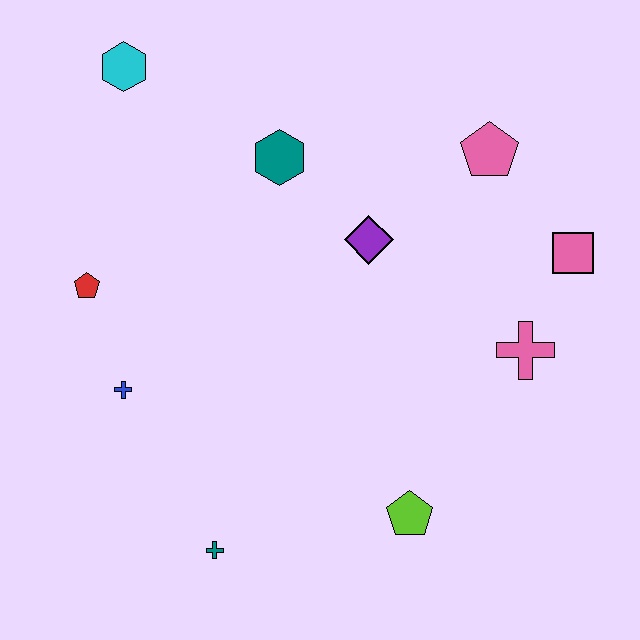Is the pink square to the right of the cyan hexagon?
Yes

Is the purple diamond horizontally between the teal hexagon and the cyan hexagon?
No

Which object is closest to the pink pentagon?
The pink square is closest to the pink pentagon.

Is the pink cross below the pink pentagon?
Yes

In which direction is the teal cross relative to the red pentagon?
The teal cross is below the red pentagon.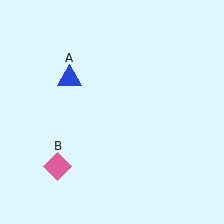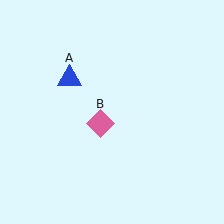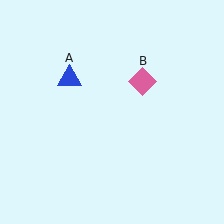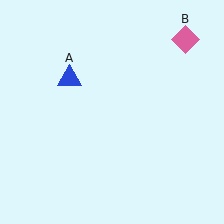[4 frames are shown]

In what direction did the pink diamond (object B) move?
The pink diamond (object B) moved up and to the right.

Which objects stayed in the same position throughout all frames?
Blue triangle (object A) remained stationary.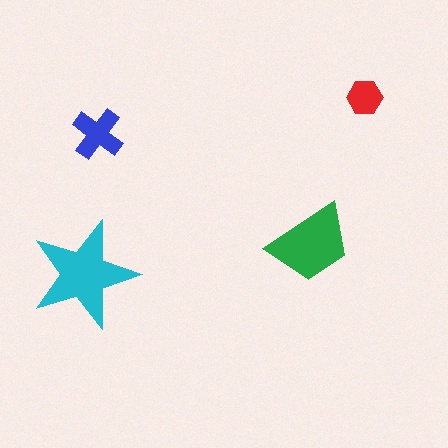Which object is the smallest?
The red hexagon.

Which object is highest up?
The red hexagon is topmost.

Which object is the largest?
The cyan star.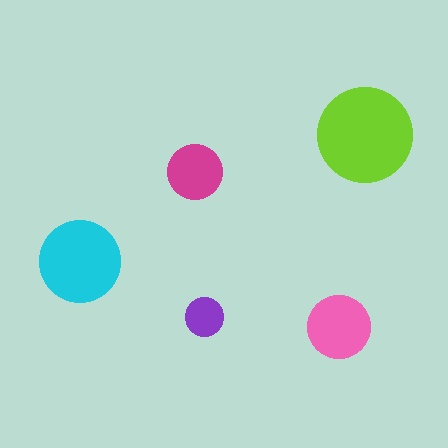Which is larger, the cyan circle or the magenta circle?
The cyan one.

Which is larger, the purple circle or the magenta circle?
The magenta one.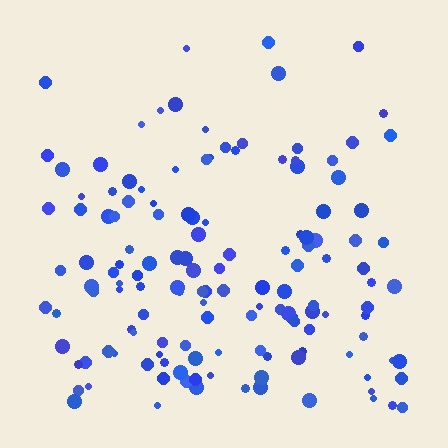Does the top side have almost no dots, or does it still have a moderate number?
Still a moderate number, just noticeably fewer than the bottom.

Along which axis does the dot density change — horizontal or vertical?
Vertical.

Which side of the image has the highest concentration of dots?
The bottom.